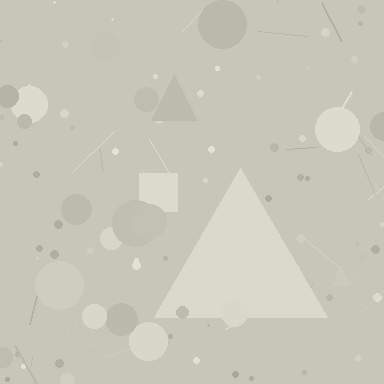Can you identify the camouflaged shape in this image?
The camouflaged shape is a triangle.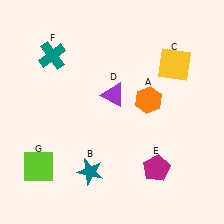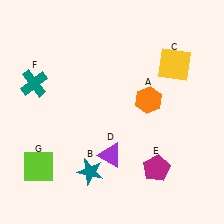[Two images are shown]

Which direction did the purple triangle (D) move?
The purple triangle (D) moved down.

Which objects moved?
The objects that moved are: the purple triangle (D), the teal cross (F).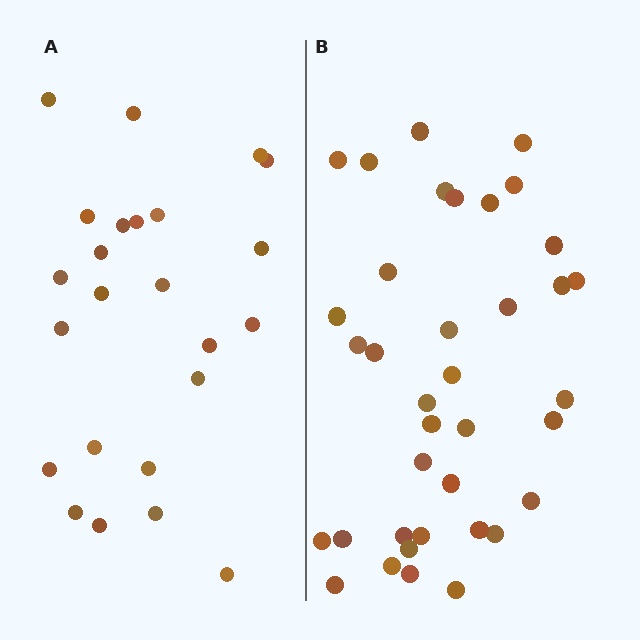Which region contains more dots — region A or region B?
Region B (the right region) has more dots.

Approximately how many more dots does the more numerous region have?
Region B has approximately 15 more dots than region A.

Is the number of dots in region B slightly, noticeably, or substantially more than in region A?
Region B has substantially more. The ratio is roughly 1.5 to 1.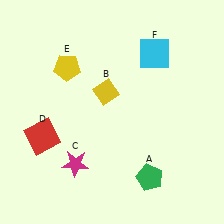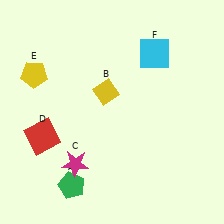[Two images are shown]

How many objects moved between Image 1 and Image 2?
2 objects moved between the two images.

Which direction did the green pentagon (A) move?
The green pentagon (A) moved left.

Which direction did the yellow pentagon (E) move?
The yellow pentagon (E) moved left.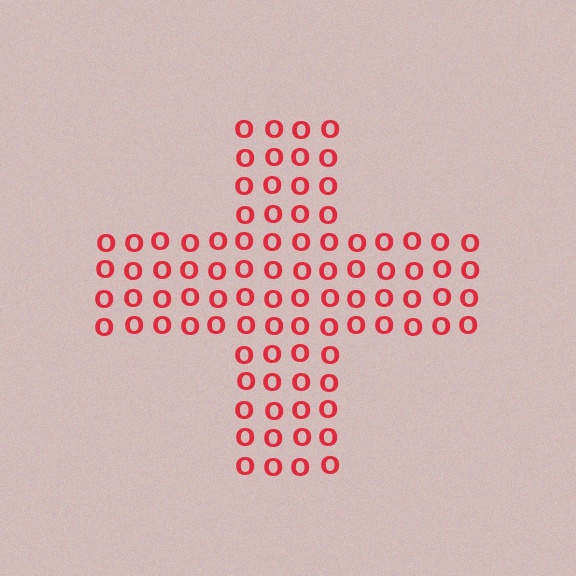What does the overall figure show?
The overall figure shows a cross.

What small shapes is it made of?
It is made of small letter O's.